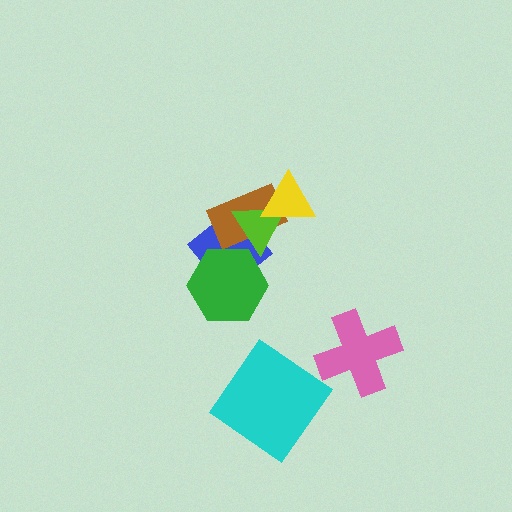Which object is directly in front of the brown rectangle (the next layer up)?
The lime triangle is directly in front of the brown rectangle.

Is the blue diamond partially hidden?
Yes, it is partially covered by another shape.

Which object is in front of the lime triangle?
The yellow triangle is in front of the lime triangle.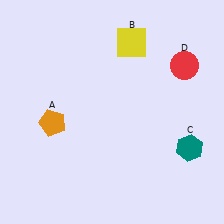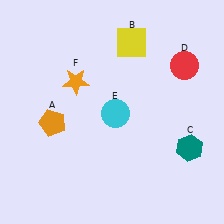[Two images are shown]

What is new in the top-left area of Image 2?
An orange star (F) was added in the top-left area of Image 2.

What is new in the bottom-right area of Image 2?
A cyan circle (E) was added in the bottom-right area of Image 2.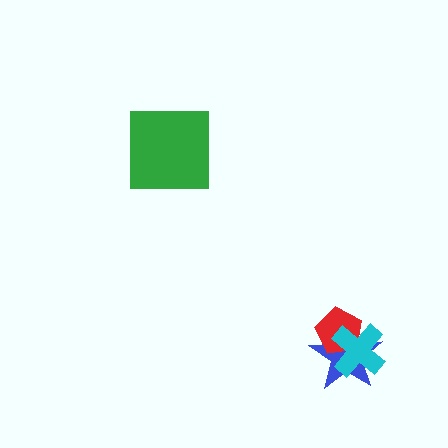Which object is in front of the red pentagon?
The cyan cross is in front of the red pentagon.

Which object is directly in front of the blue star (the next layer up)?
The red pentagon is directly in front of the blue star.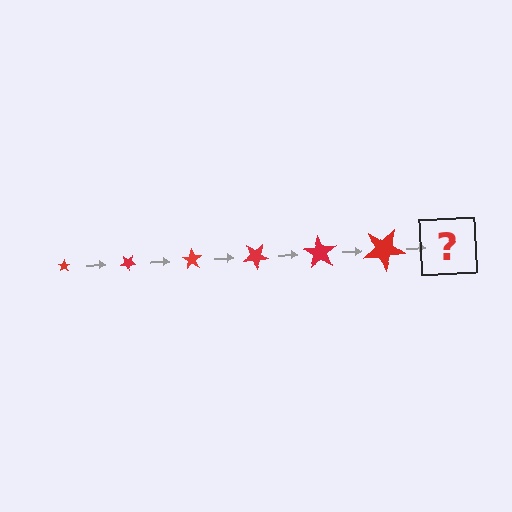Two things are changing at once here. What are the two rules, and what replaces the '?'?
The two rules are that the star grows larger each step and it rotates 35 degrees each step. The '?' should be a star, larger than the previous one and rotated 210 degrees from the start.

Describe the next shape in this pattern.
It should be a star, larger than the previous one and rotated 210 degrees from the start.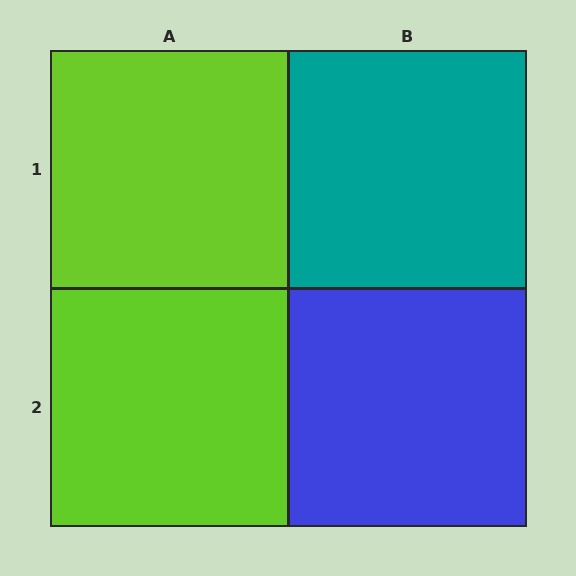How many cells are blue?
1 cell is blue.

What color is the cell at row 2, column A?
Lime.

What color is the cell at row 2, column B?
Blue.